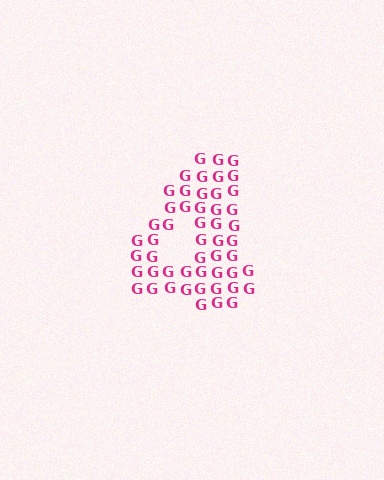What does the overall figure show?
The overall figure shows the digit 4.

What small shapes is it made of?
It is made of small letter G's.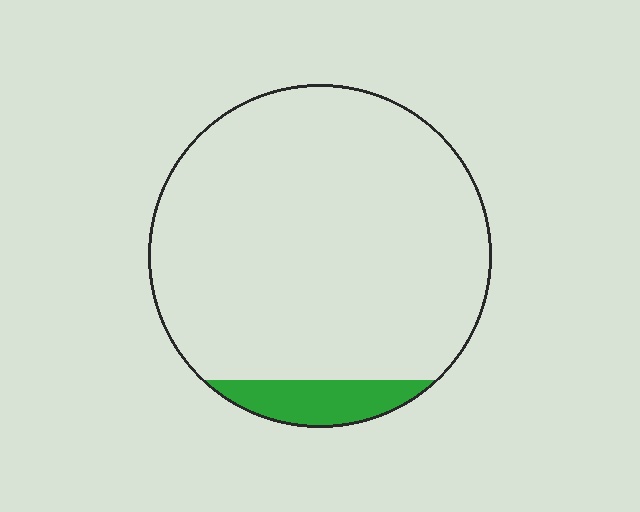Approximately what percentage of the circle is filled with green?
Approximately 10%.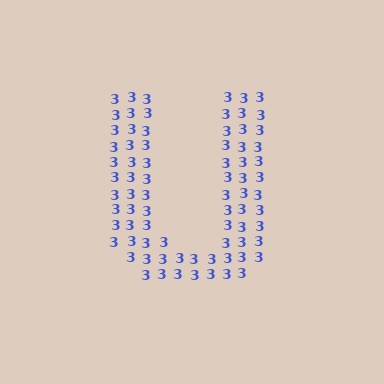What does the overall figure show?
The overall figure shows the letter U.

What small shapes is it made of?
It is made of small digit 3's.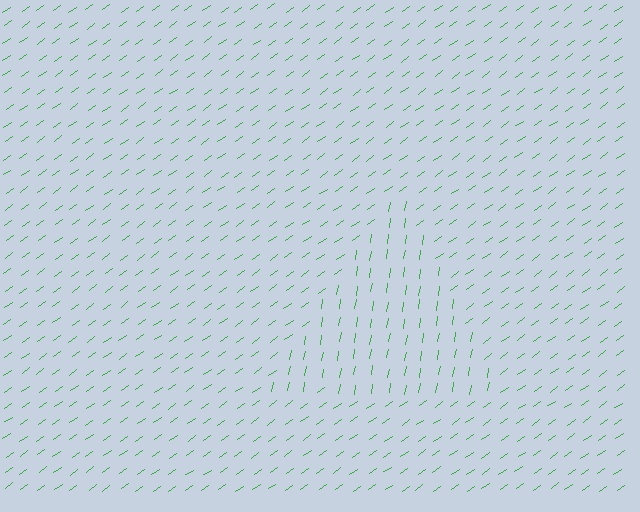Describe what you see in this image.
The image is filled with small green line segments. A triangle region in the image has lines oriented differently from the surrounding lines, creating a visible texture boundary.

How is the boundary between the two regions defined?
The boundary is defined purely by a change in line orientation (approximately 45 degrees difference). All lines are the same color and thickness.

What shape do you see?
I see a triangle.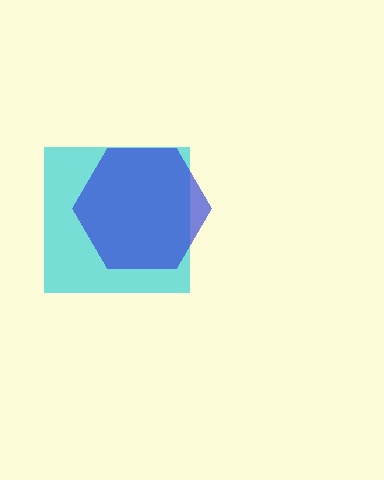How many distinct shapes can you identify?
There are 2 distinct shapes: a cyan square, a blue hexagon.